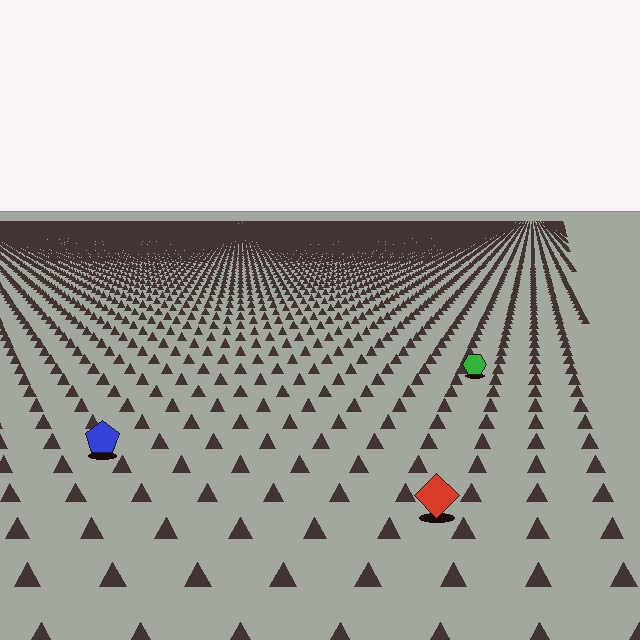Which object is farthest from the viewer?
The green hexagon is farthest from the viewer. It appears smaller and the ground texture around it is denser.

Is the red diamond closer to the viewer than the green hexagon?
Yes. The red diamond is closer — you can tell from the texture gradient: the ground texture is coarser near it.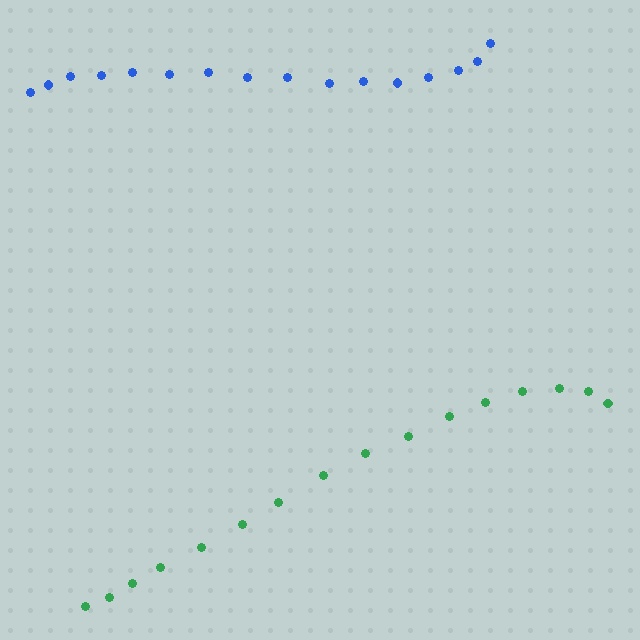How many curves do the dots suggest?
There are 2 distinct paths.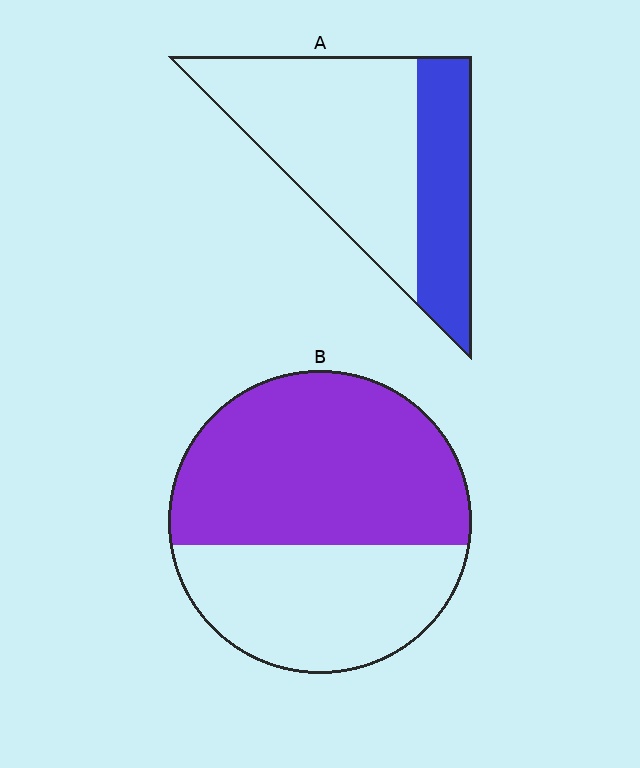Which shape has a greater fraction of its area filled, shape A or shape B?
Shape B.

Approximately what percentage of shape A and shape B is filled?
A is approximately 35% and B is approximately 60%.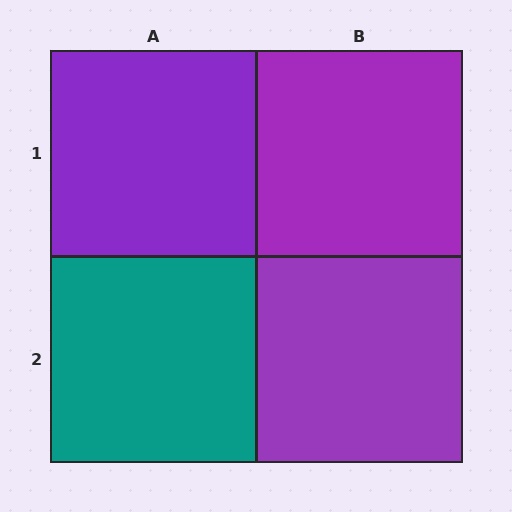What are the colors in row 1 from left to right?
Purple, purple.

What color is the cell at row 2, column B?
Purple.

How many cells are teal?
1 cell is teal.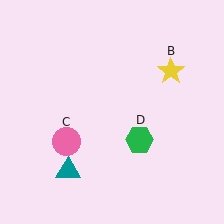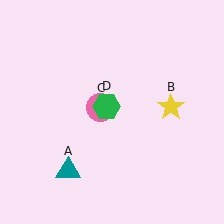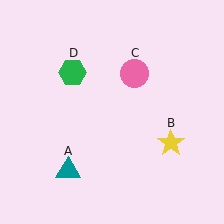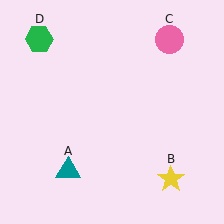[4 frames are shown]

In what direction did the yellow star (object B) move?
The yellow star (object B) moved down.